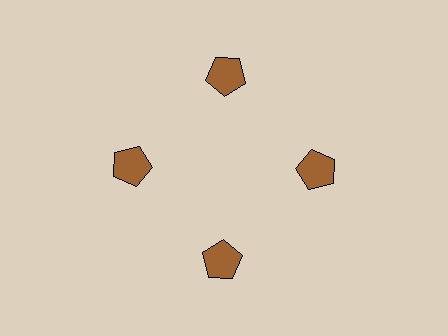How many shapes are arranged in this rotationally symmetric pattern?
There are 4 shapes, arranged in 4 groups of 1.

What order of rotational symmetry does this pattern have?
This pattern has 4-fold rotational symmetry.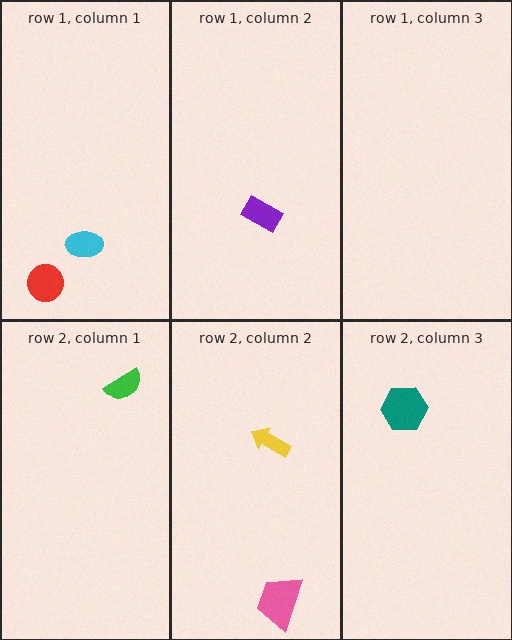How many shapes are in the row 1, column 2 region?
1.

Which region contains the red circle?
The row 1, column 1 region.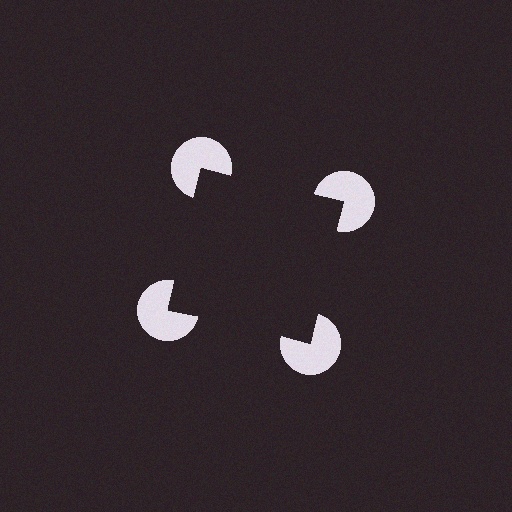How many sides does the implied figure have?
4 sides.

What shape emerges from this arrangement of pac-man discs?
An illusory square — its edges are inferred from the aligned wedge cuts in the pac-man discs, not physically drawn.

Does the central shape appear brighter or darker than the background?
It typically appears slightly darker than the background, even though no actual brightness change is drawn.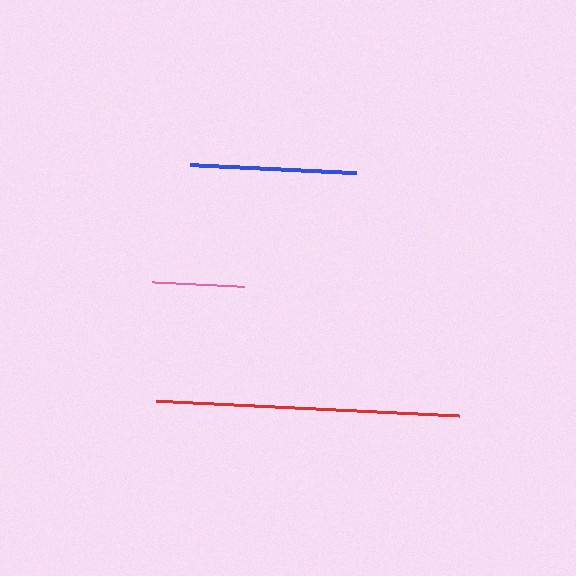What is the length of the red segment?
The red segment is approximately 303 pixels long.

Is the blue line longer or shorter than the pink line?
The blue line is longer than the pink line.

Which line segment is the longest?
The red line is the longest at approximately 303 pixels.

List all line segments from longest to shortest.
From longest to shortest: red, blue, pink.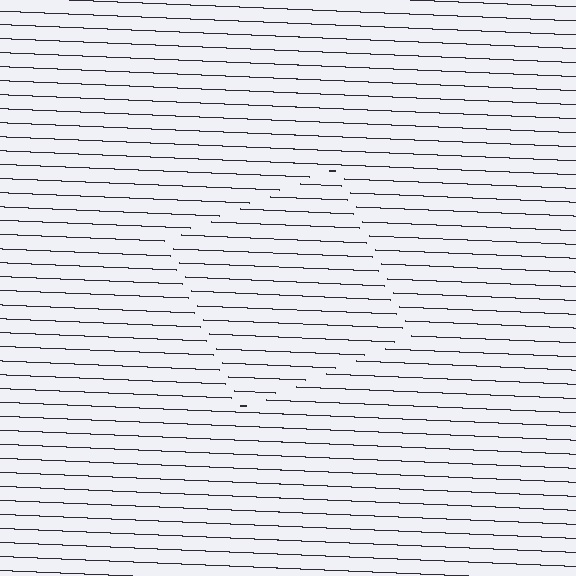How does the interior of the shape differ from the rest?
The interior of the shape contains the same grating, shifted by half a period — the contour is defined by the phase discontinuity where line-ends from the inner and outer gratings abut.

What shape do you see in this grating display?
An illusory square. The interior of the shape contains the same grating, shifted by half a period — the contour is defined by the phase discontinuity where line-ends from the inner and outer gratings abut.